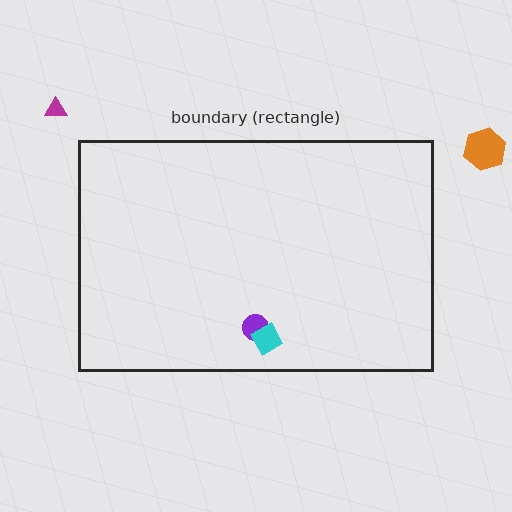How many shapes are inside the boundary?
2 inside, 2 outside.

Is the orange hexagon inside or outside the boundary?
Outside.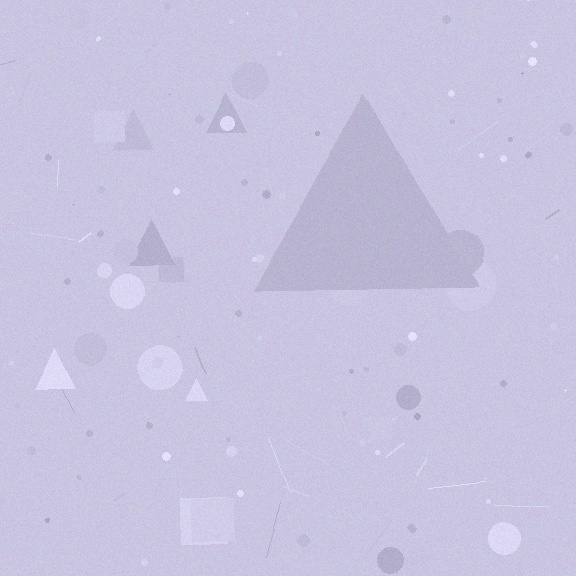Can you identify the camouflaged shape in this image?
The camouflaged shape is a triangle.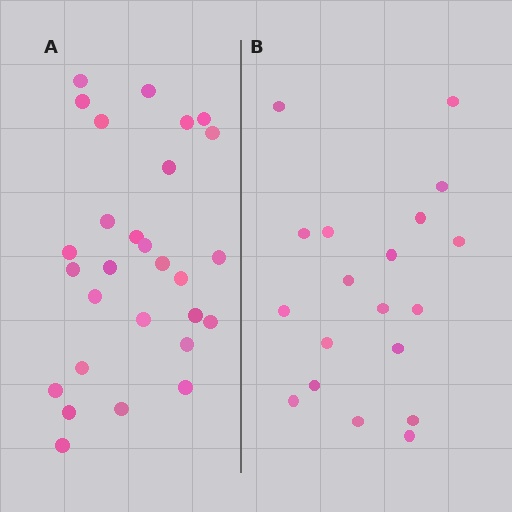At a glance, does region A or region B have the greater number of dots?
Region A (the left region) has more dots.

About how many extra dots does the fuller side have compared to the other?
Region A has roughly 8 or so more dots than region B.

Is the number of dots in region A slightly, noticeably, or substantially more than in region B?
Region A has substantially more. The ratio is roughly 1.5 to 1.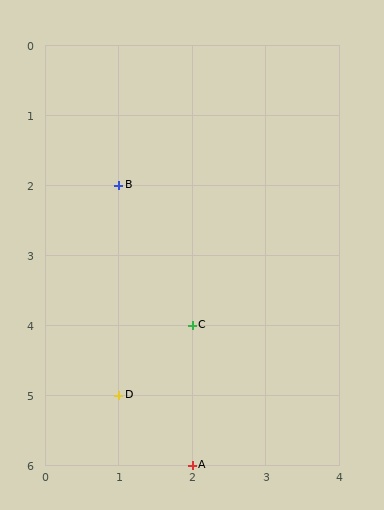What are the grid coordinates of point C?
Point C is at grid coordinates (2, 4).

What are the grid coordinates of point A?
Point A is at grid coordinates (2, 6).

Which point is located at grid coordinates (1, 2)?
Point B is at (1, 2).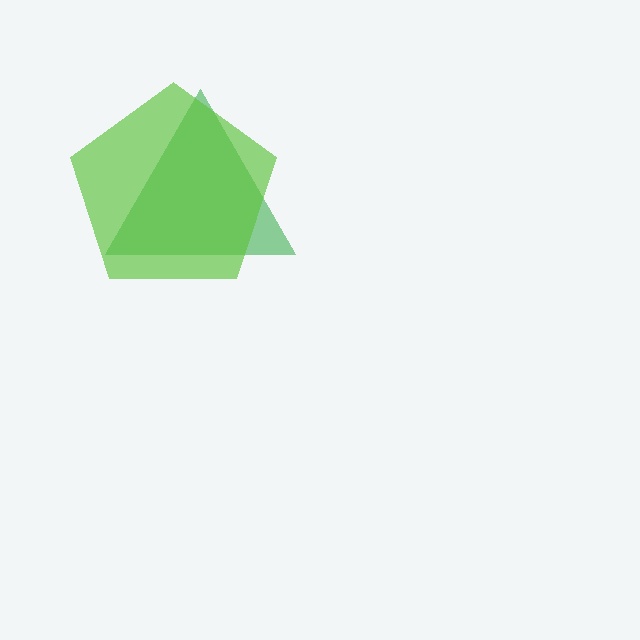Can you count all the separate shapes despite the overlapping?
Yes, there are 2 separate shapes.